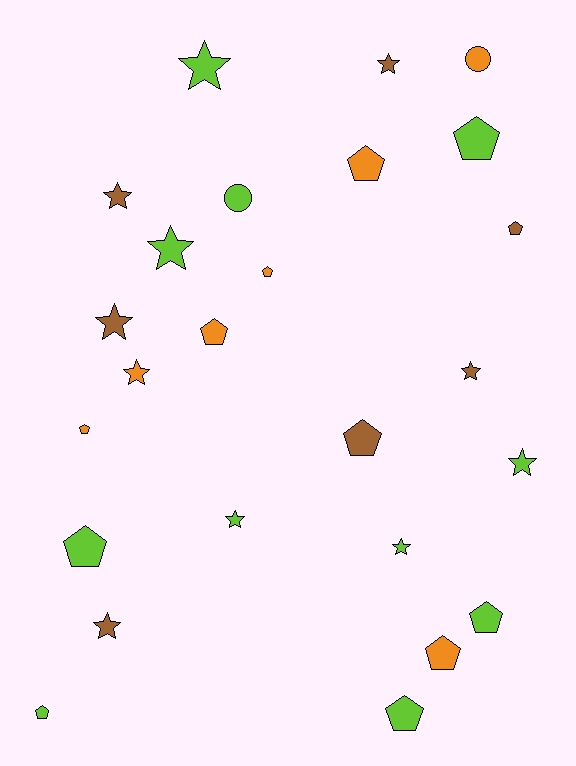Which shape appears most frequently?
Pentagon, with 12 objects.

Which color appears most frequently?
Lime, with 11 objects.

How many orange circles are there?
There is 1 orange circle.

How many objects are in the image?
There are 25 objects.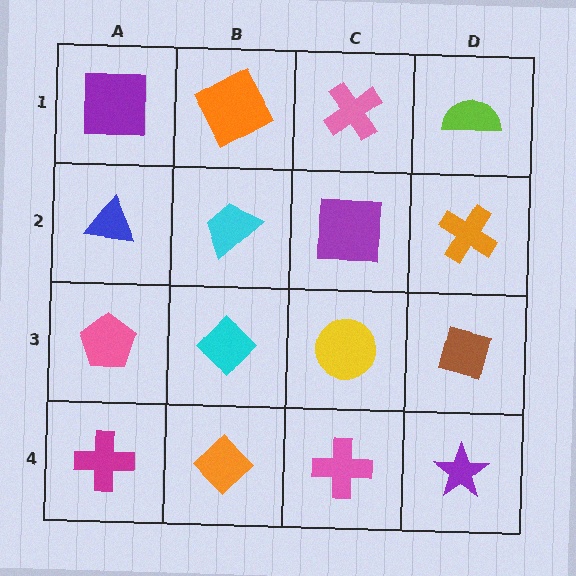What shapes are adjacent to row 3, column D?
An orange cross (row 2, column D), a purple star (row 4, column D), a yellow circle (row 3, column C).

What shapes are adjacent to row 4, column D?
A brown diamond (row 3, column D), a pink cross (row 4, column C).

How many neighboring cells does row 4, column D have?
2.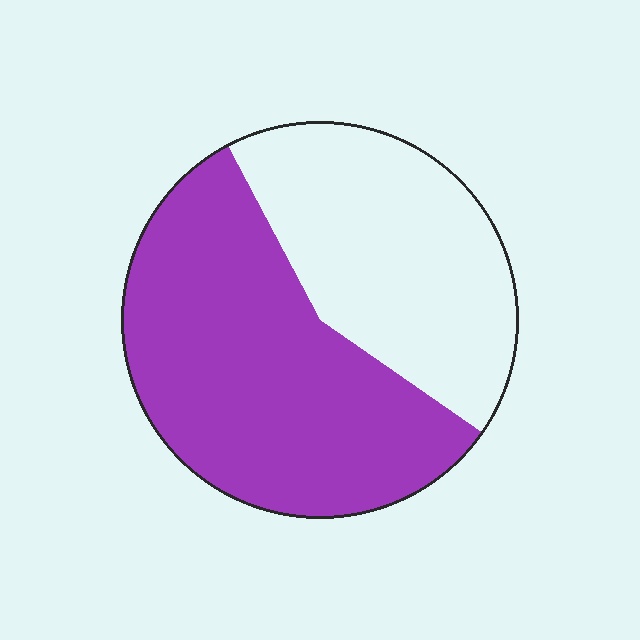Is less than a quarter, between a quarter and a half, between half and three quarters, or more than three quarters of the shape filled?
Between half and three quarters.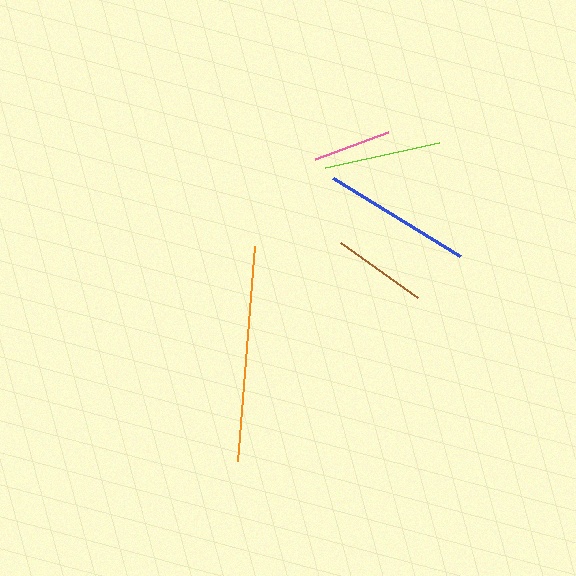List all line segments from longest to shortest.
From longest to shortest: orange, blue, lime, brown, pink.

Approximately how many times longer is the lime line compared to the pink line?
The lime line is approximately 1.5 times the length of the pink line.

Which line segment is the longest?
The orange line is the longest at approximately 215 pixels.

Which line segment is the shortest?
The pink line is the shortest at approximately 78 pixels.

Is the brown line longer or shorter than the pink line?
The brown line is longer than the pink line.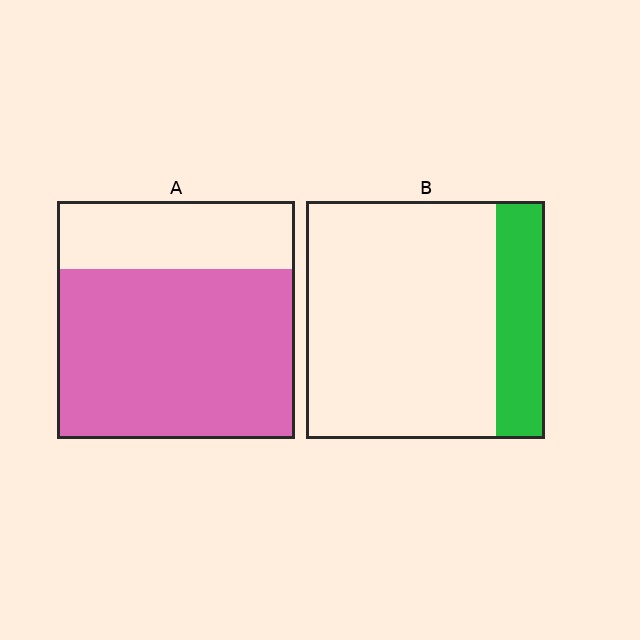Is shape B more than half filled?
No.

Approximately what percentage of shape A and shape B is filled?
A is approximately 70% and B is approximately 20%.